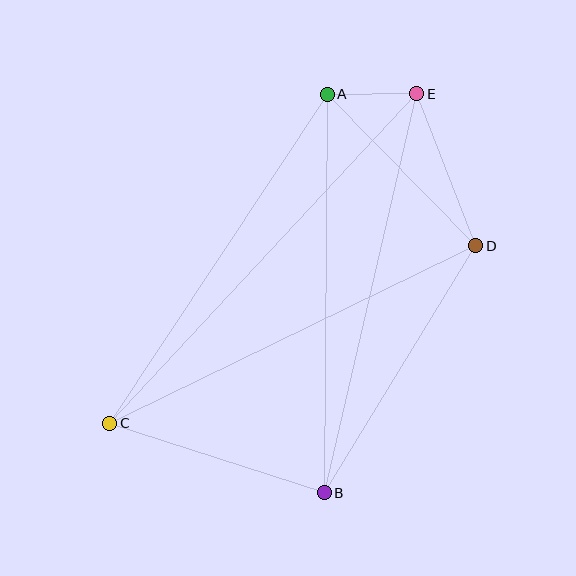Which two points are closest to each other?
Points A and E are closest to each other.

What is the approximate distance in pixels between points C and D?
The distance between C and D is approximately 407 pixels.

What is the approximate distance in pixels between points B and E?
The distance between B and E is approximately 410 pixels.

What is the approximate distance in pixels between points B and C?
The distance between B and C is approximately 226 pixels.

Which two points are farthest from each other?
Points C and E are farthest from each other.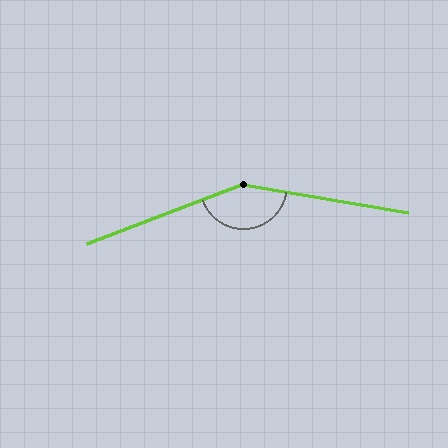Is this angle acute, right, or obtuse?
It is obtuse.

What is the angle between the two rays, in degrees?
Approximately 150 degrees.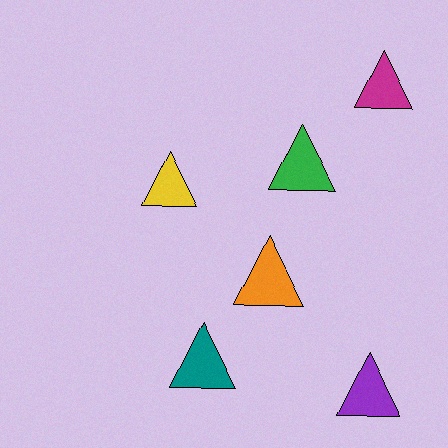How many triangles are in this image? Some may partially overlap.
There are 6 triangles.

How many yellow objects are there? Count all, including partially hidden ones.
There is 1 yellow object.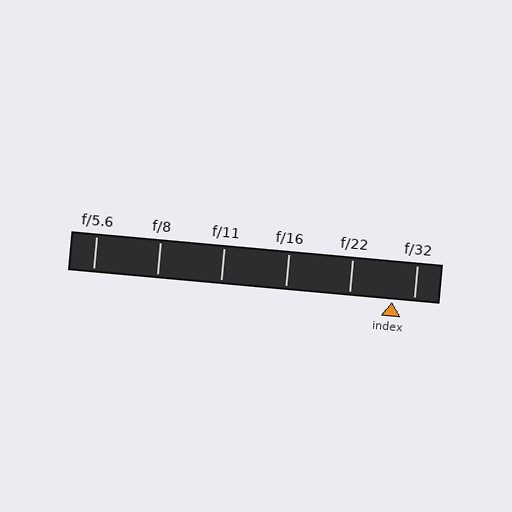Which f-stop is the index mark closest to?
The index mark is closest to f/32.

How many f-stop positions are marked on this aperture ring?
There are 6 f-stop positions marked.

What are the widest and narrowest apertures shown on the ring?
The widest aperture shown is f/5.6 and the narrowest is f/32.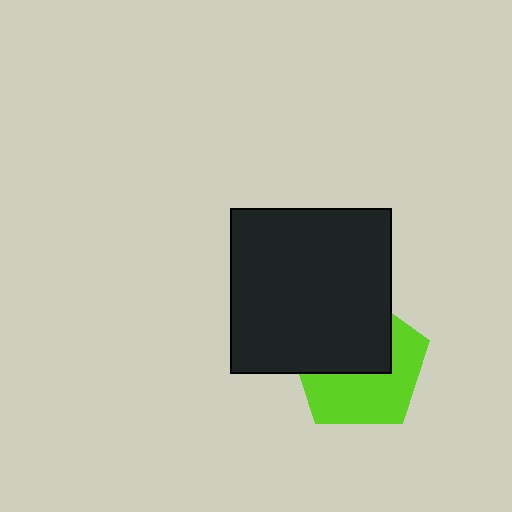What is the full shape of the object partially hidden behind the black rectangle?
The partially hidden object is a lime pentagon.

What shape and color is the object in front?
The object in front is a black rectangle.